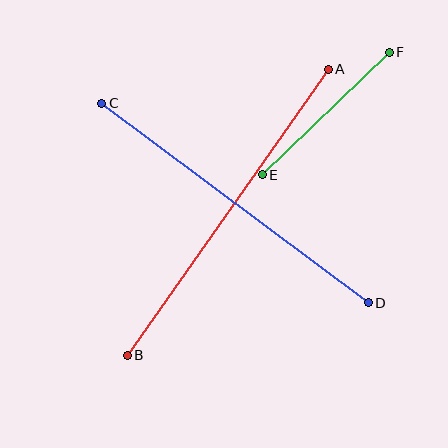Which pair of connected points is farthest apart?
Points A and B are farthest apart.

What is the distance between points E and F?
The distance is approximately 176 pixels.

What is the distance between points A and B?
The distance is approximately 349 pixels.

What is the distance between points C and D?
The distance is approximately 333 pixels.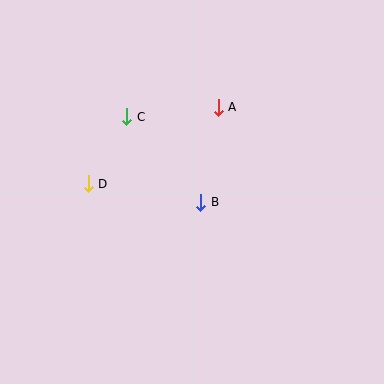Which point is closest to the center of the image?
Point B at (201, 202) is closest to the center.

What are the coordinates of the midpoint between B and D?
The midpoint between B and D is at (144, 193).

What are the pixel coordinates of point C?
Point C is at (127, 117).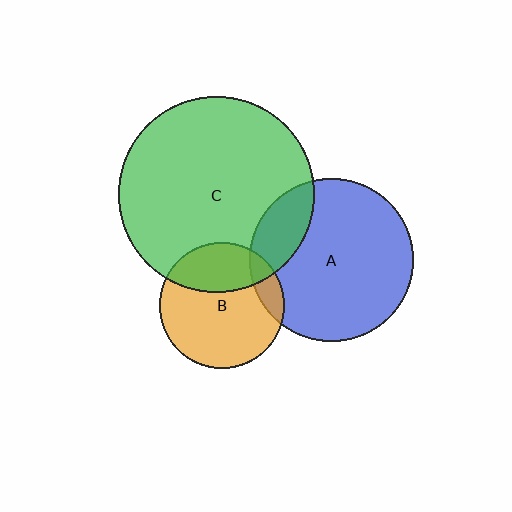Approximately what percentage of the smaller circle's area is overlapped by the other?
Approximately 30%.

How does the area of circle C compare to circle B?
Approximately 2.5 times.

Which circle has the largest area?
Circle C (green).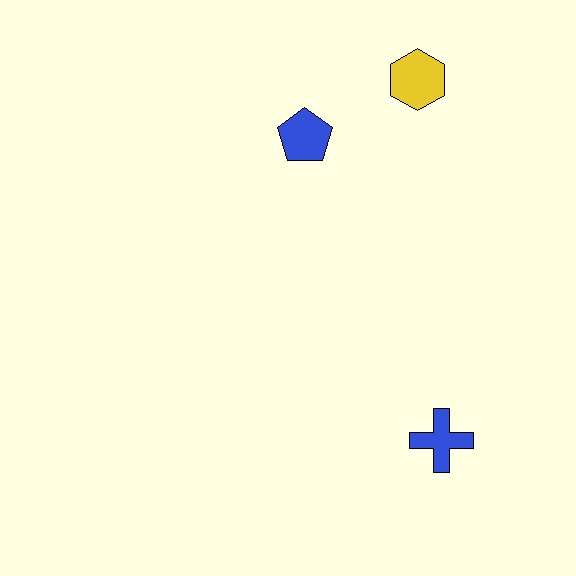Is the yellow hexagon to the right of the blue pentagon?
Yes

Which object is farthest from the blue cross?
The yellow hexagon is farthest from the blue cross.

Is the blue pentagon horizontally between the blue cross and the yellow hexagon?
No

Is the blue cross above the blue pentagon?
No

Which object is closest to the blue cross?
The blue pentagon is closest to the blue cross.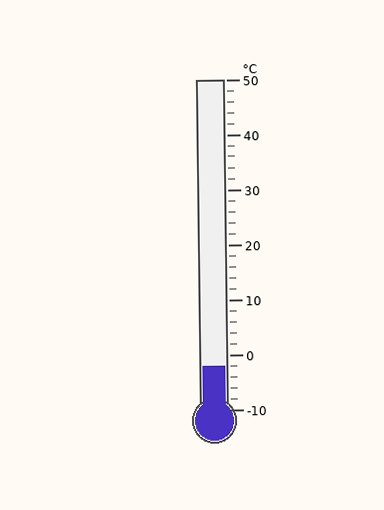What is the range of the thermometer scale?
The thermometer scale ranges from -10°C to 50°C.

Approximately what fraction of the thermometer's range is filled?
The thermometer is filled to approximately 15% of its range.